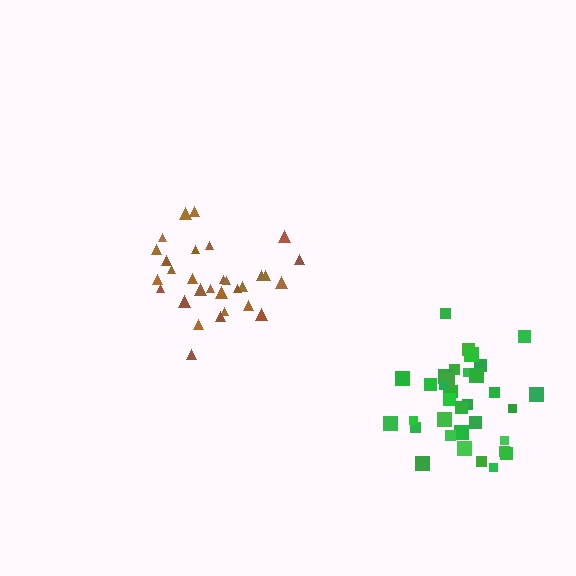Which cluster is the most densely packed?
Green.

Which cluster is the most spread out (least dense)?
Brown.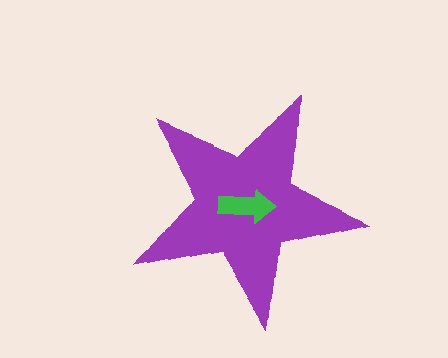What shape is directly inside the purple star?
The green arrow.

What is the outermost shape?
The purple star.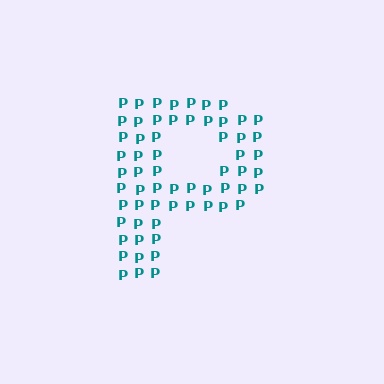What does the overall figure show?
The overall figure shows the letter P.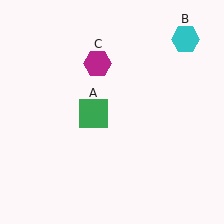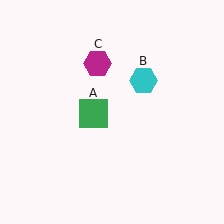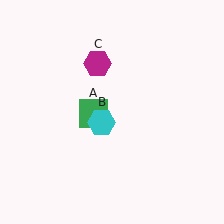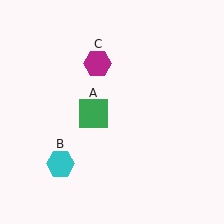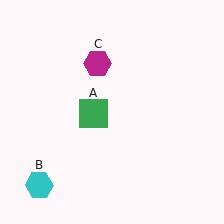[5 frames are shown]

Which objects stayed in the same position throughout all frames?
Green square (object A) and magenta hexagon (object C) remained stationary.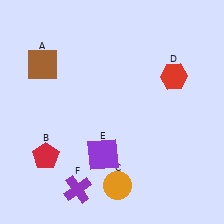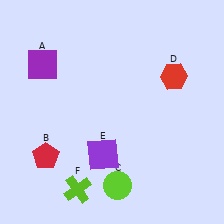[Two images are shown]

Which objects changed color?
A changed from brown to purple. C changed from orange to lime. F changed from purple to lime.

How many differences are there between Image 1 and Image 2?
There are 3 differences between the two images.